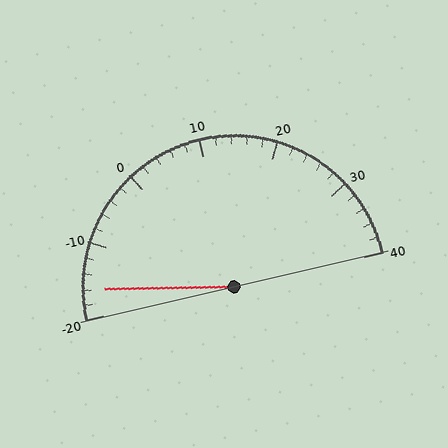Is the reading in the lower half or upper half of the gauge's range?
The reading is in the lower half of the range (-20 to 40).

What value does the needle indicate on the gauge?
The needle indicates approximately -16.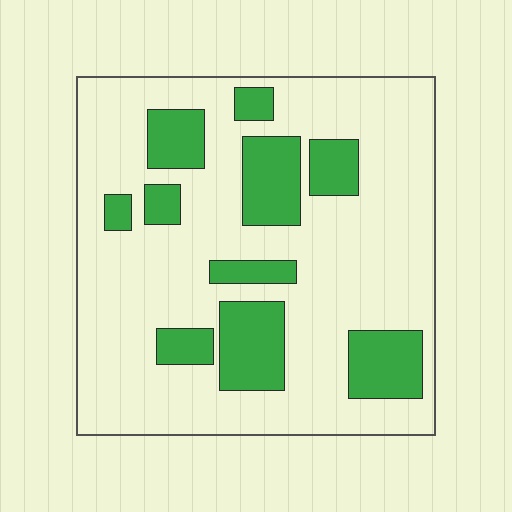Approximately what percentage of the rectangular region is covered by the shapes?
Approximately 25%.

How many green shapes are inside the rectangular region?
10.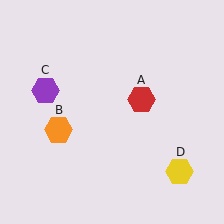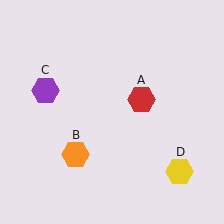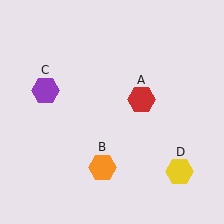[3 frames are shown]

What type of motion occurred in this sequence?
The orange hexagon (object B) rotated counterclockwise around the center of the scene.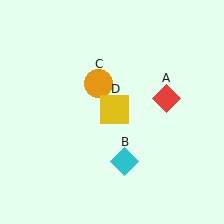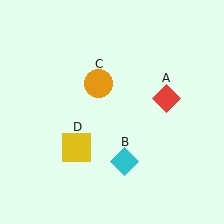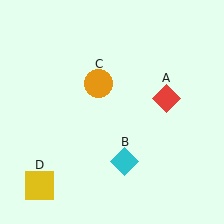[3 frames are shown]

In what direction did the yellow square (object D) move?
The yellow square (object D) moved down and to the left.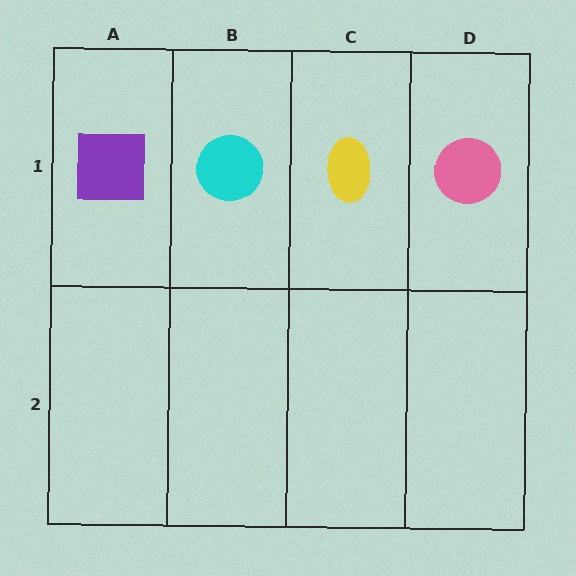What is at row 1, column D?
A pink circle.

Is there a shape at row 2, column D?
No, that cell is empty.